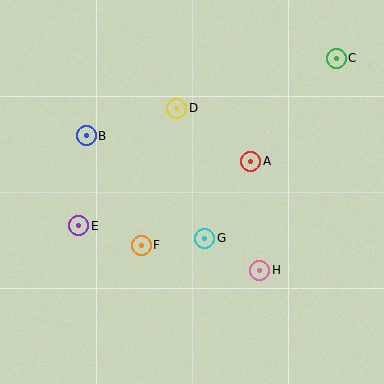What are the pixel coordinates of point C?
Point C is at (336, 58).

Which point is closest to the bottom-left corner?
Point E is closest to the bottom-left corner.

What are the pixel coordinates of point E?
Point E is at (79, 226).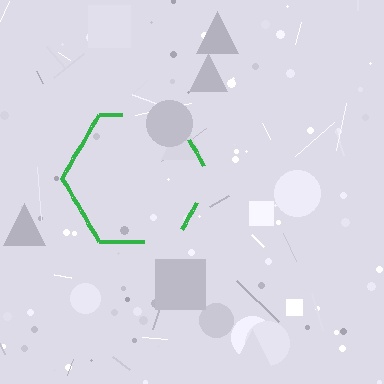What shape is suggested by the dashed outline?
The dashed outline suggests a hexagon.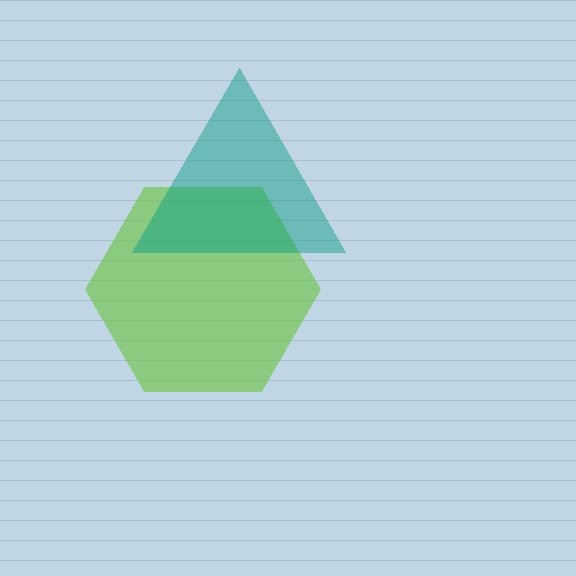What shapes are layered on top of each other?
The layered shapes are: a lime hexagon, a teal triangle.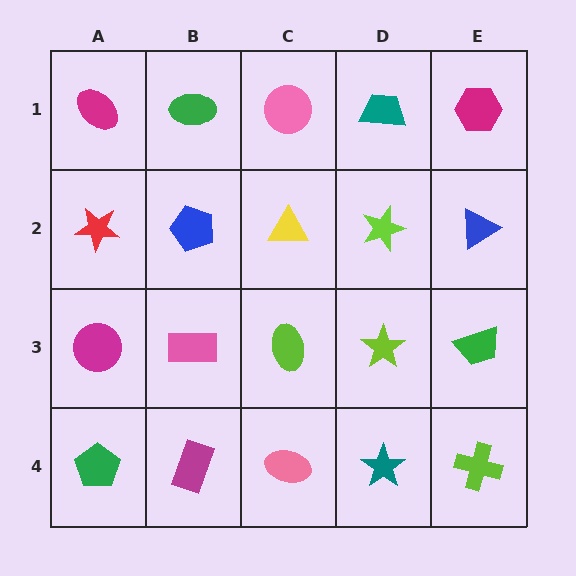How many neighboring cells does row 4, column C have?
3.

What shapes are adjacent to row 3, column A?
A red star (row 2, column A), a green pentagon (row 4, column A), a pink rectangle (row 3, column B).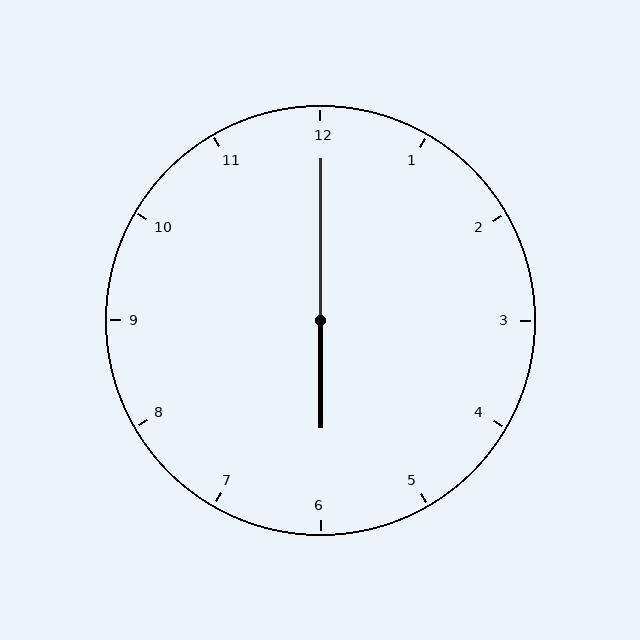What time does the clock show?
6:00.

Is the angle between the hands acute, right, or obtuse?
It is obtuse.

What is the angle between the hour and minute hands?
Approximately 180 degrees.